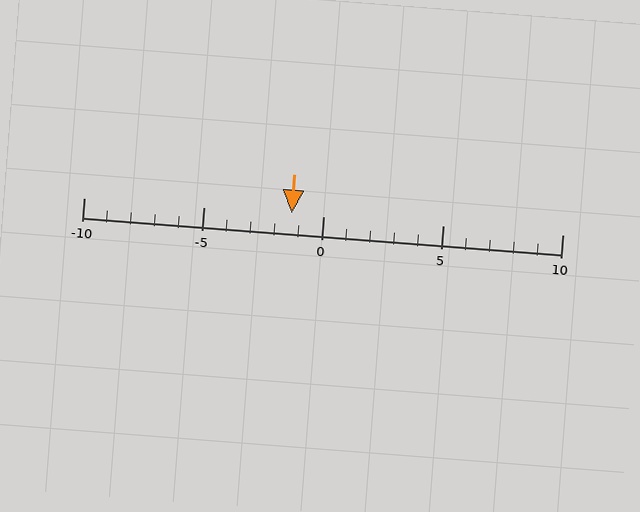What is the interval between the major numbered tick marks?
The major tick marks are spaced 5 units apart.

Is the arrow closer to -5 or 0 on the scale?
The arrow is closer to 0.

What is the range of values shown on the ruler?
The ruler shows values from -10 to 10.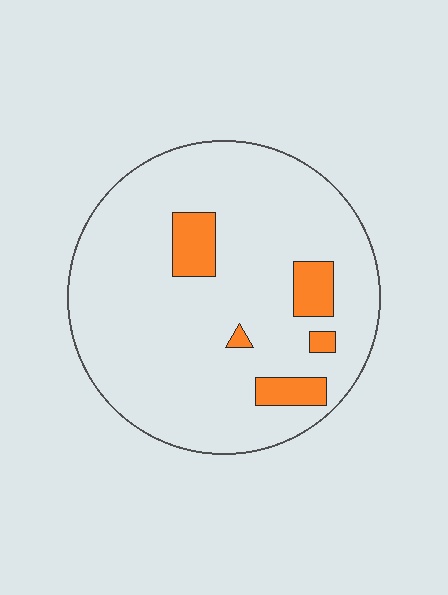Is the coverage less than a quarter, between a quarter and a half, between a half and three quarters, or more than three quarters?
Less than a quarter.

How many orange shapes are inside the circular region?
5.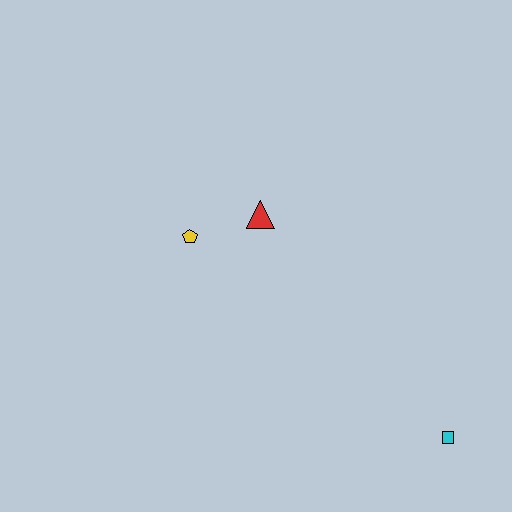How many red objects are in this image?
There is 1 red object.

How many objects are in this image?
There are 3 objects.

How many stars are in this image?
There are no stars.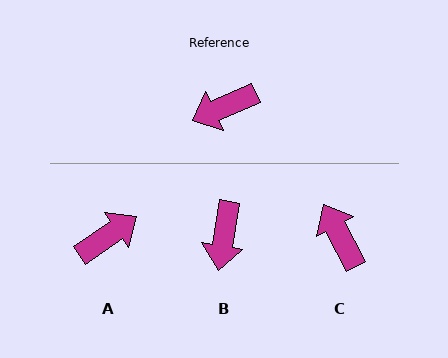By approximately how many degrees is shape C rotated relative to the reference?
Approximately 86 degrees clockwise.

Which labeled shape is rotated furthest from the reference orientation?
A, about 170 degrees away.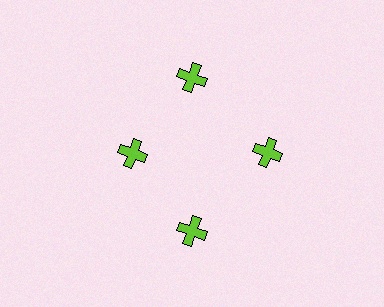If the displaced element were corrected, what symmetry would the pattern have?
It would have 4-fold rotational symmetry — the pattern would map onto itself every 90 degrees.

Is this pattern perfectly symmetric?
No. The 4 lime crosses are arranged in a ring, but one element near the 9 o'clock position is pulled inward toward the center, breaking the 4-fold rotational symmetry.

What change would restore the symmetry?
The symmetry would be restored by moving it outward, back onto the ring so that all 4 crosses sit at equal angles and equal distance from the center.